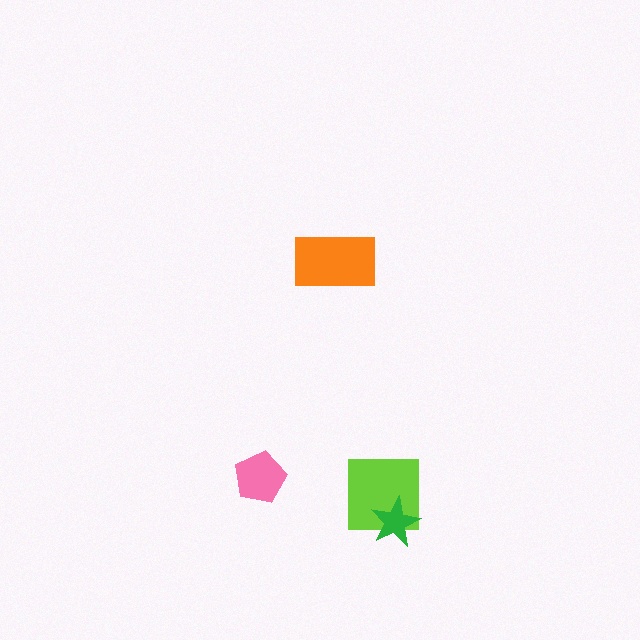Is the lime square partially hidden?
Yes, it is partially covered by another shape.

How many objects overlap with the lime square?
1 object overlaps with the lime square.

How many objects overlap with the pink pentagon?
0 objects overlap with the pink pentagon.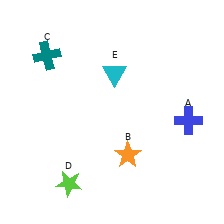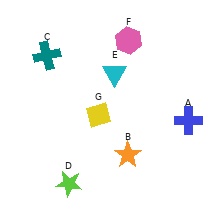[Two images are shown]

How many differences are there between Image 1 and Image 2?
There are 2 differences between the two images.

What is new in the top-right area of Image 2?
A pink hexagon (F) was added in the top-right area of Image 2.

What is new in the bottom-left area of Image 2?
A yellow diamond (G) was added in the bottom-left area of Image 2.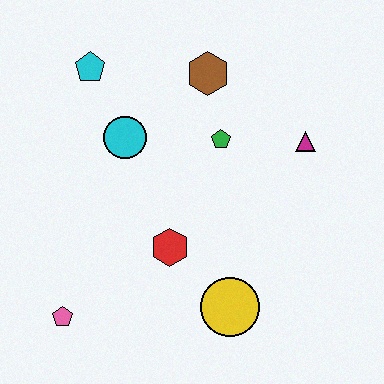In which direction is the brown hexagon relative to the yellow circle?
The brown hexagon is above the yellow circle.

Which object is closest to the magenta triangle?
The green pentagon is closest to the magenta triangle.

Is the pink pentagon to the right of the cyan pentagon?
No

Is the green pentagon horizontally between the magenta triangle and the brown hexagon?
Yes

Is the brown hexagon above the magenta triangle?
Yes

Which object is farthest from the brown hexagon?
The pink pentagon is farthest from the brown hexagon.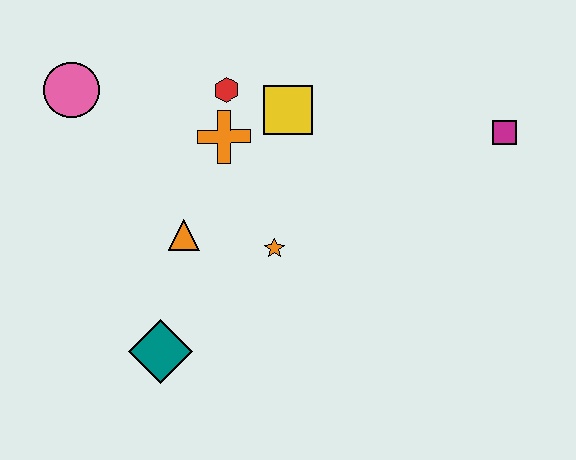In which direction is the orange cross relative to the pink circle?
The orange cross is to the right of the pink circle.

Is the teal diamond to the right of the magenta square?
No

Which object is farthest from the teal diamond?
The magenta square is farthest from the teal diamond.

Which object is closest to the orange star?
The orange triangle is closest to the orange star.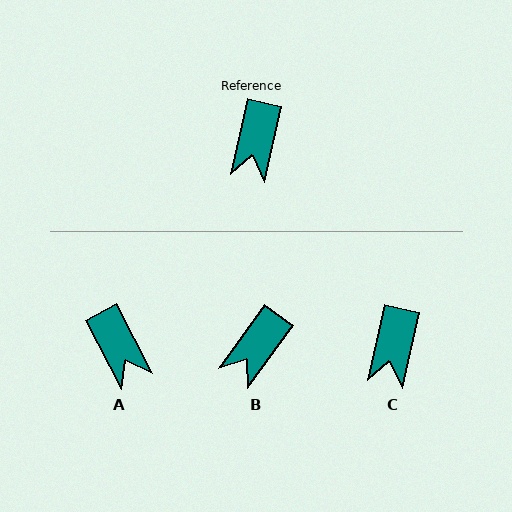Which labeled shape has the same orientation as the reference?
C.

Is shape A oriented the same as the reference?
No, it is off by about 40 degrees.